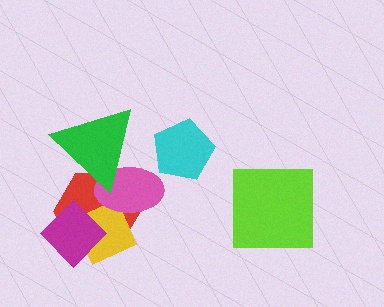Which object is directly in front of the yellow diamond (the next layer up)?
The magenta diamond is directly in front of the yellow diamond.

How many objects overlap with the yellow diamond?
3 objects overlap with the yellow diamond.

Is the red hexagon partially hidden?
Yes, it is partially covered by another shape.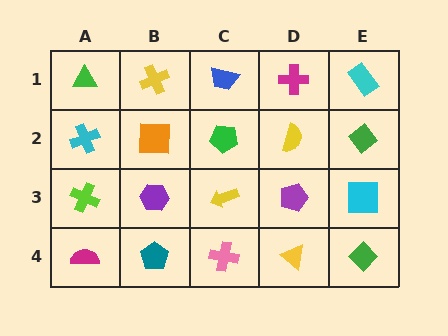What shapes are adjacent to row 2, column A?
A green triangle (row 1, column A), a lime cross (row 3, column A), an orange square (row 2, column B).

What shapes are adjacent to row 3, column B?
An orange square (row 2, column B), a teal pentagon (row 4, column B), a lime cross (row 3, column A), a yellow arrow (row 3, column C).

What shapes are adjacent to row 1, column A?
A cyan cross (row 2, column A), a yellow cross (row 1, column B).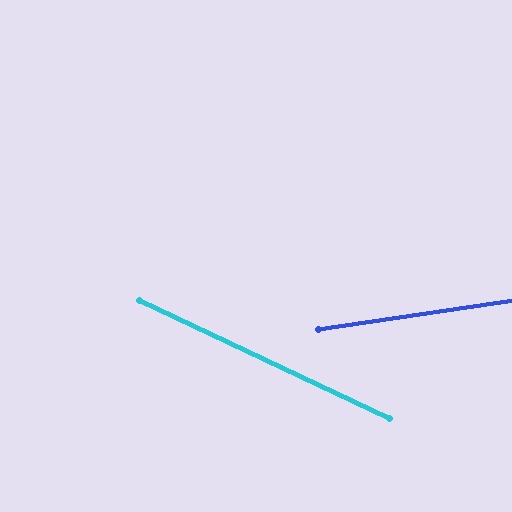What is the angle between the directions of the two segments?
Approximately 34 degrees.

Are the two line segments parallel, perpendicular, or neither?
Neither parallel nor perpendicular — they differ by about 34°.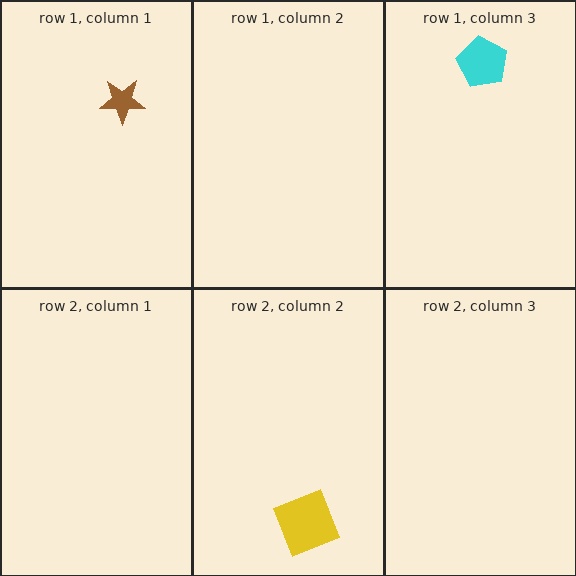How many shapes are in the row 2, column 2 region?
1.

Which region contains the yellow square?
The row 2, column 2 region.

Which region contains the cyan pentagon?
The row 1, column 3 region.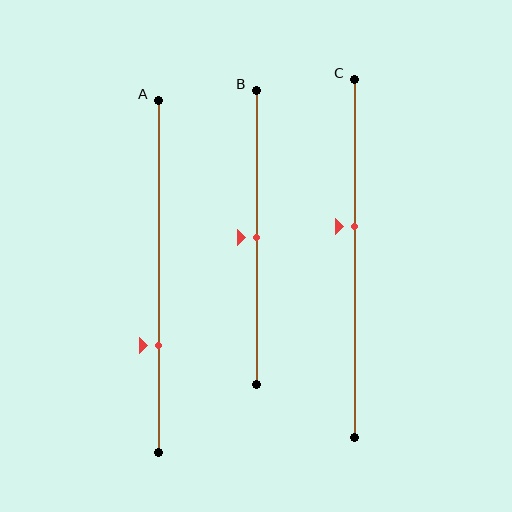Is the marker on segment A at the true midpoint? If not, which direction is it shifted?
No, the marker on segment A is shifted downward by about 20% of the segment length.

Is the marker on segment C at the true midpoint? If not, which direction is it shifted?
No, the marker on segment C is shifted upward by about 9% of the segment length.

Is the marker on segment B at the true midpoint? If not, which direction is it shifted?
Yes, the marker on segment B is at the true midpoint.